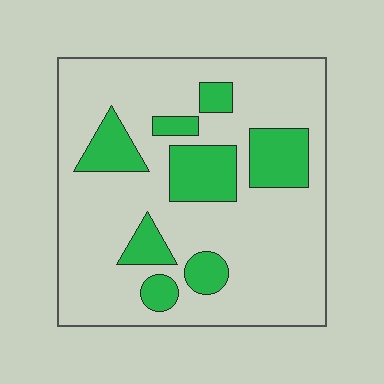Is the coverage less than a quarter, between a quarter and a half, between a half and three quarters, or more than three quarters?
Less than a quarter.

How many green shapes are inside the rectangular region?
8.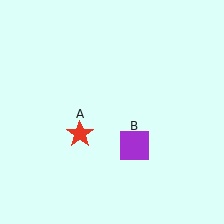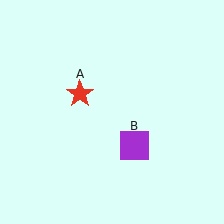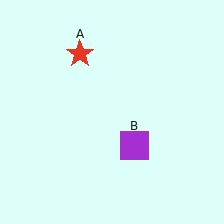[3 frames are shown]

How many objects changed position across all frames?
1 object changed position: red star (object A).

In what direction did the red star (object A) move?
The red star (object A) moved up.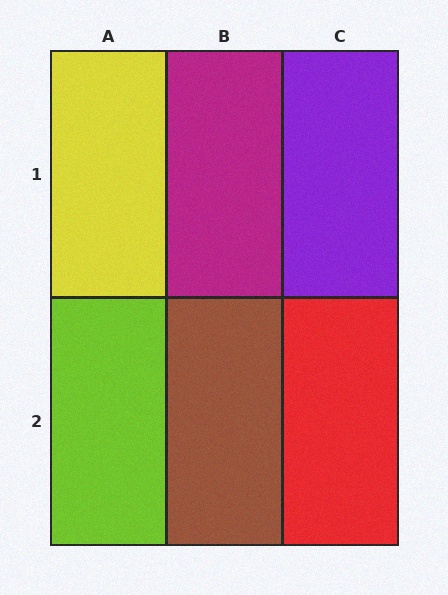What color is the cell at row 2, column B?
Brown.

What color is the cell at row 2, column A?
Lime.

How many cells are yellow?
1 cell is yellow.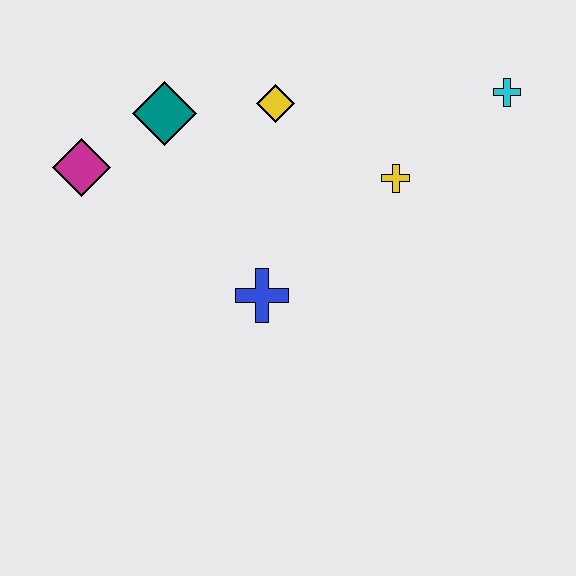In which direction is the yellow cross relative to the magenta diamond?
The yellow cross is to the right of the magenta diamond.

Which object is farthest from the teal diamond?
The cyan cross is farthest from the teal diamond.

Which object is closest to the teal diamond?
The magenta diamond is closest to the teal diamond.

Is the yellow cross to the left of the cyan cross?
Yes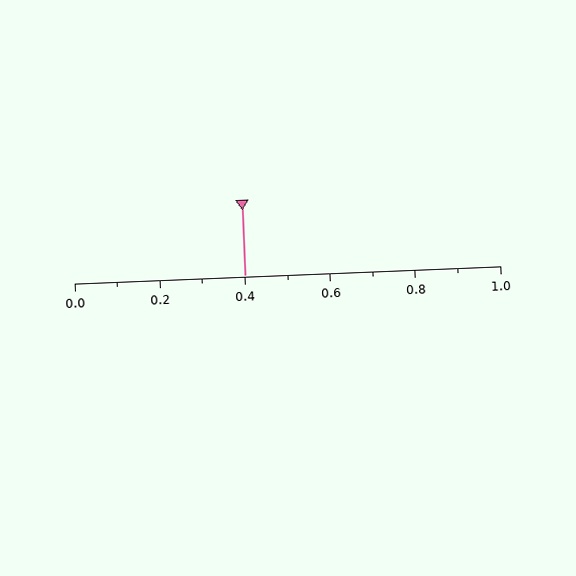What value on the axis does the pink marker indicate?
The marker indicates approximately 0.4.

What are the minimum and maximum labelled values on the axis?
The axis runs from 0.0 to 1.0.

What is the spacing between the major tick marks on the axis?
The major ticks are spaced 0.2 apart.